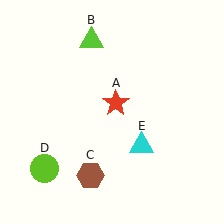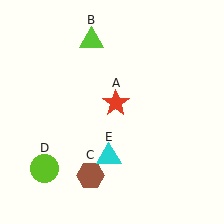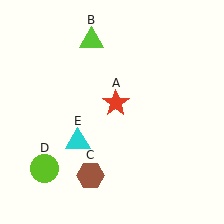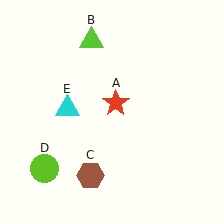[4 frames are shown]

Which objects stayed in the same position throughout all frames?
Red star (object A) and lime triangle (object B) and brown hexagon (object C) and lime circle (object D) remained stationary.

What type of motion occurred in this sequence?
The cyan triangle (object E) rotated clockwise around the center of the scene.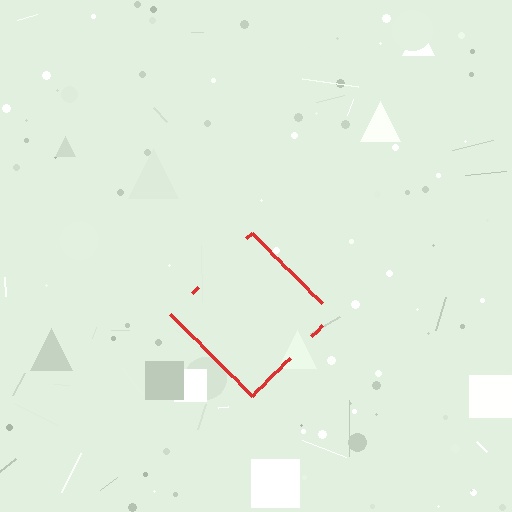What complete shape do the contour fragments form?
The contour fragments form a diamond.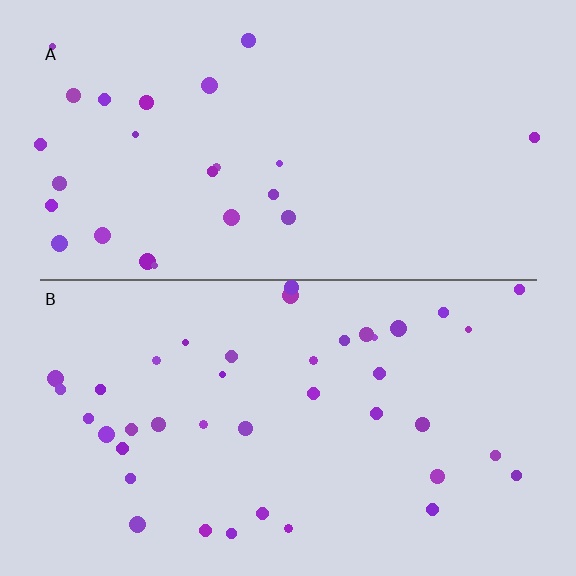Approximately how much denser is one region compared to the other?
Approximately 1.7× — region B over region A.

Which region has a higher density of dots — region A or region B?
B (the bottom).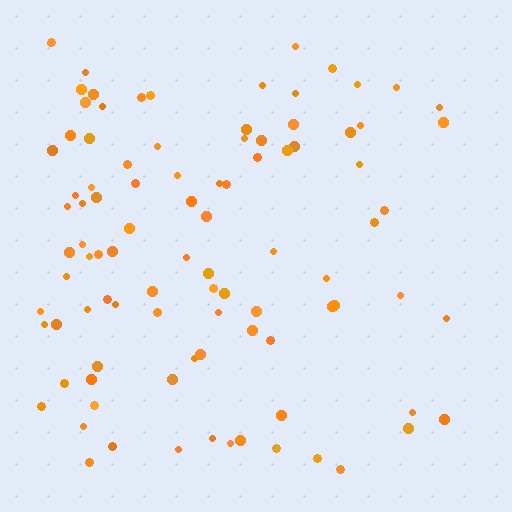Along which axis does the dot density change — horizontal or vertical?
Horizontal.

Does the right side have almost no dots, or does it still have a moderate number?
Still a moderate number, just noticeably fewer than the left.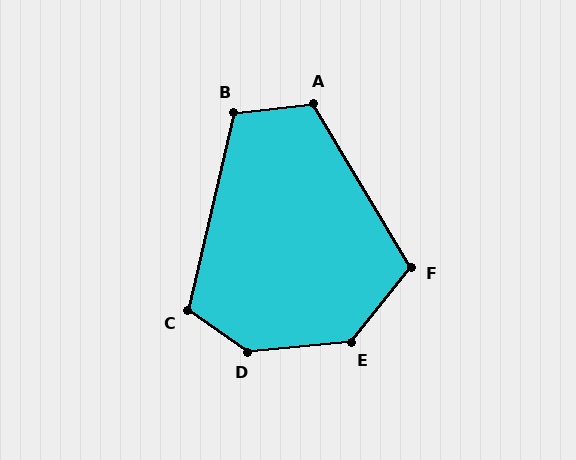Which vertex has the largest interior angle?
D, at approximately 139 degrees.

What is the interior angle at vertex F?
Approximately 111 degrees (obtuse).